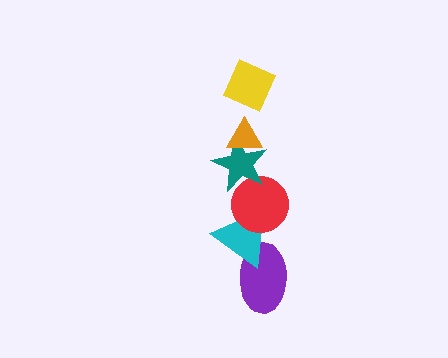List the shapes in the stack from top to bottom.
From top to bottom: the yellow diamond, the orange triangle, the teal star, the red circle, the cyan triangle, the purple ellipse.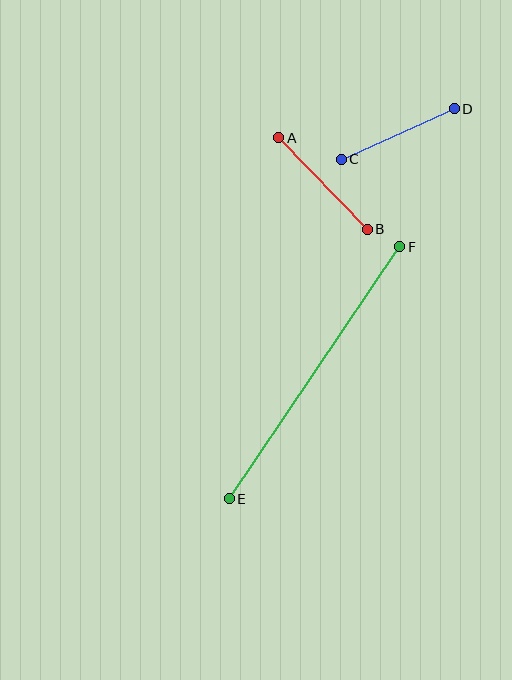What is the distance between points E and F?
The distance is approximately 304 pixels.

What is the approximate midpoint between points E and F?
The midpoint is at approximately (315, 373) pixels.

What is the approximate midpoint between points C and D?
The midpoint is at approximately (398, 134) pixels.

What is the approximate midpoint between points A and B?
The midpoint is at approximately (323, 184) pixels.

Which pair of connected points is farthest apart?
Points E and F are farthest apart.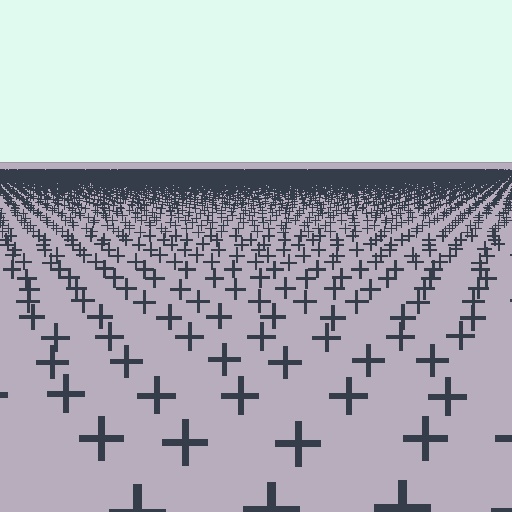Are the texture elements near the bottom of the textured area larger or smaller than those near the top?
Larger. Near the bottom, elements are closer to the viewer and appear at a bigger on-screen size.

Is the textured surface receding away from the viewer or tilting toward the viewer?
The surface is receding away from the viewer. Texture elements get smaller and denser toward the top.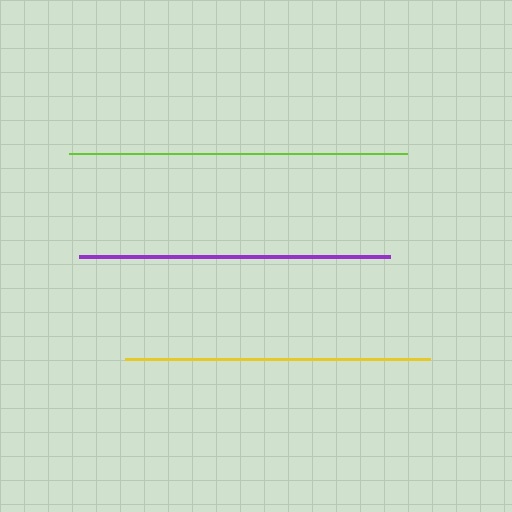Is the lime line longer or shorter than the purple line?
The lime line is longer than the purple line.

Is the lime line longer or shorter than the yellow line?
The lime line is longer than the yellow line.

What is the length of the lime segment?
The lime segment is approximately 338 pixels long.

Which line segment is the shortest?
The yellow line is the shortest at approximately 305 pixels.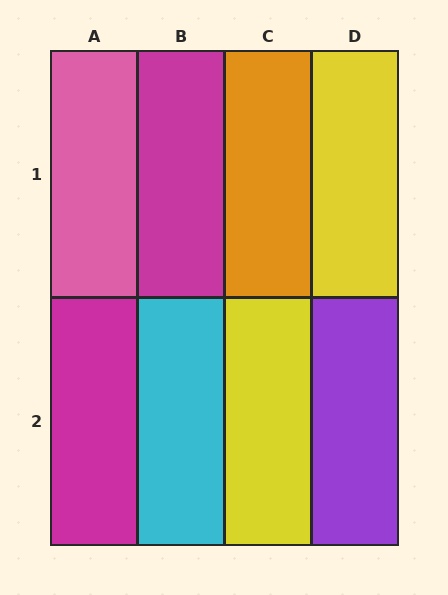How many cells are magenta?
2 cells are magenta.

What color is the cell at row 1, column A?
Pink.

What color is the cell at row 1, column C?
Orange.